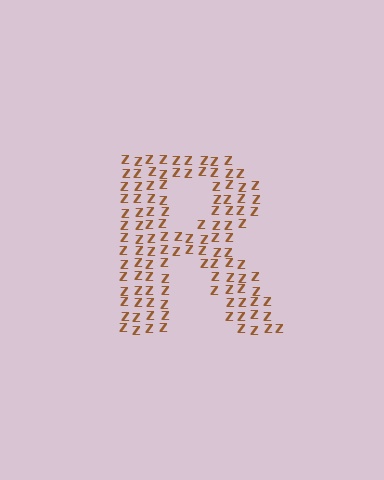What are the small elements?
The small elements are letter Z's.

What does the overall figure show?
The overall figure shows the letter R.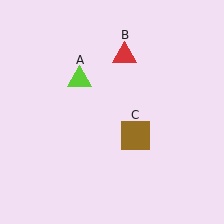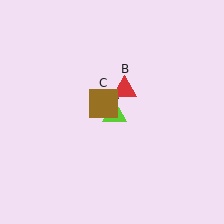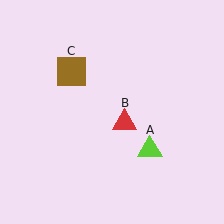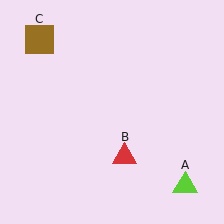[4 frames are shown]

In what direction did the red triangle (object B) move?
The red triangle (object B) moved down.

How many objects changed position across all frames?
3 objects changed position: lime triangle (object A), red triangle (object B), brown square (object C).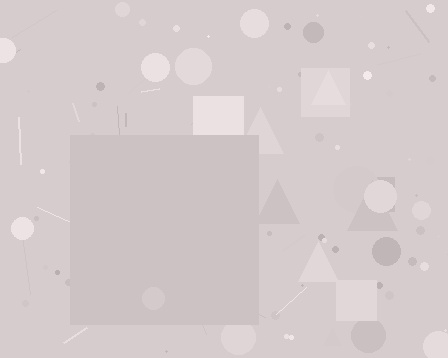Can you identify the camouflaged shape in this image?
The camouflaged shape is a square.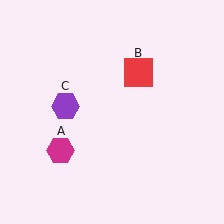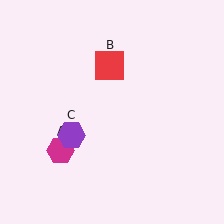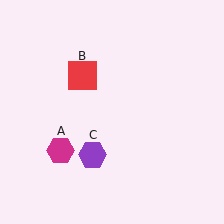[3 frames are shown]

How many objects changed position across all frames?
2 objects changed position: red square (object B), purple hexagon (object C).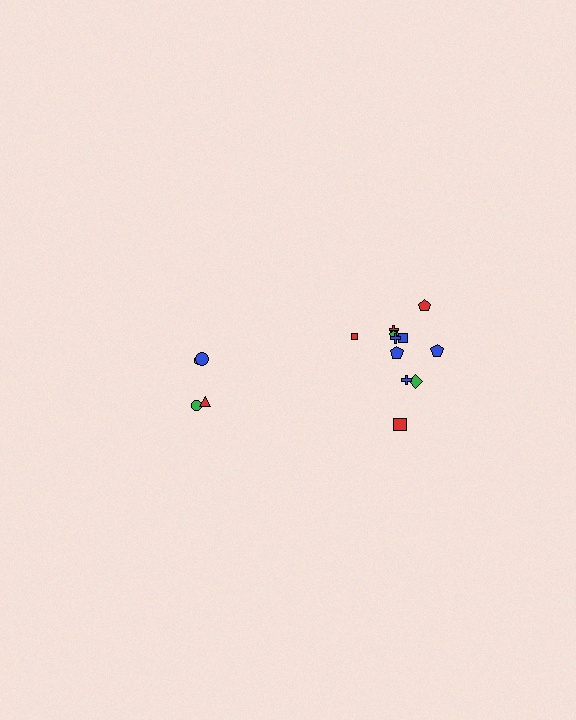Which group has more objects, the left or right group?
The right group.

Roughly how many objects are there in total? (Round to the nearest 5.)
Roughly 15 objects in total.